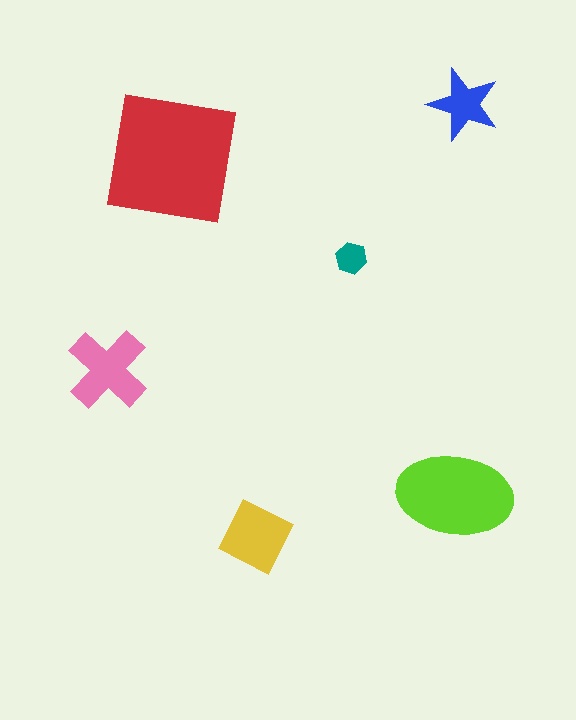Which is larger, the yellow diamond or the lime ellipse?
The lime ellipse.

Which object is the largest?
The red square.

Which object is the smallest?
The teal hexagon.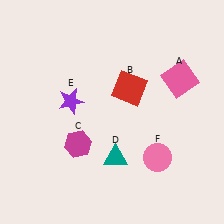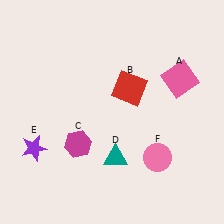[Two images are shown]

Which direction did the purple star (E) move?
The purple star (E) moved down.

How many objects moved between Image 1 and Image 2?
1 object moved between the two images.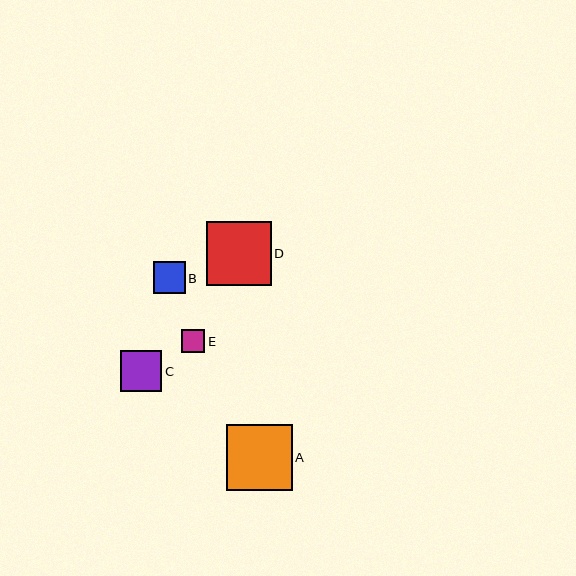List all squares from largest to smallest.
From largest to smallest: A, D, C, B, E.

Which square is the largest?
Square A is the largest with a size of approximately 66 pixels.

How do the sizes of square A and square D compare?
Square A and square D are approximately the same size.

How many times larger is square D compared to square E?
Square D is approximately 2.8 times the size of square E.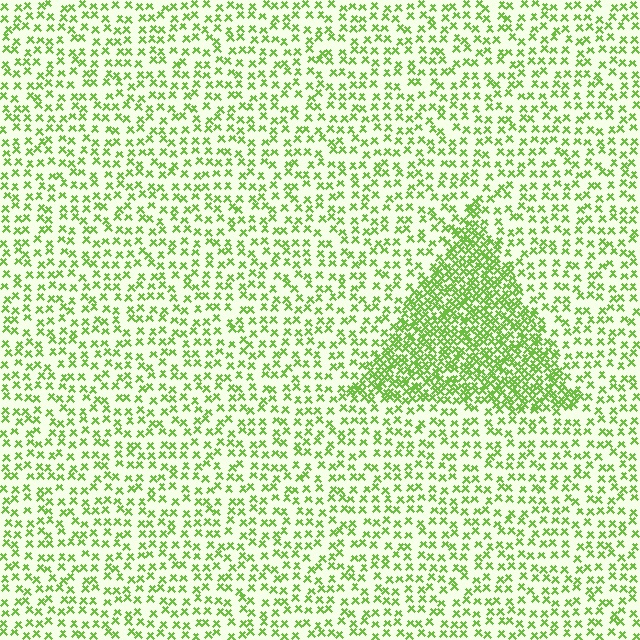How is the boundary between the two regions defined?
The boundary is defined by a change in element density (approximately 2.5x ratio). All elements are the same color, size, and shape.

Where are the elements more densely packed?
The elements are more densely packed inside the triangle boundary.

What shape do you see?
I see a triangle.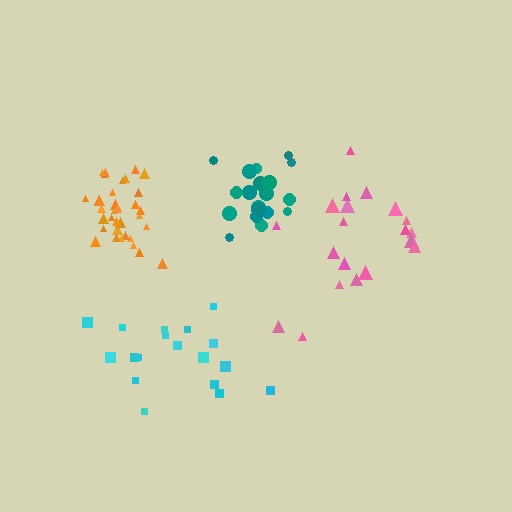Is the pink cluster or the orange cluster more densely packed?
Orange.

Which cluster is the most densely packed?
Orange.